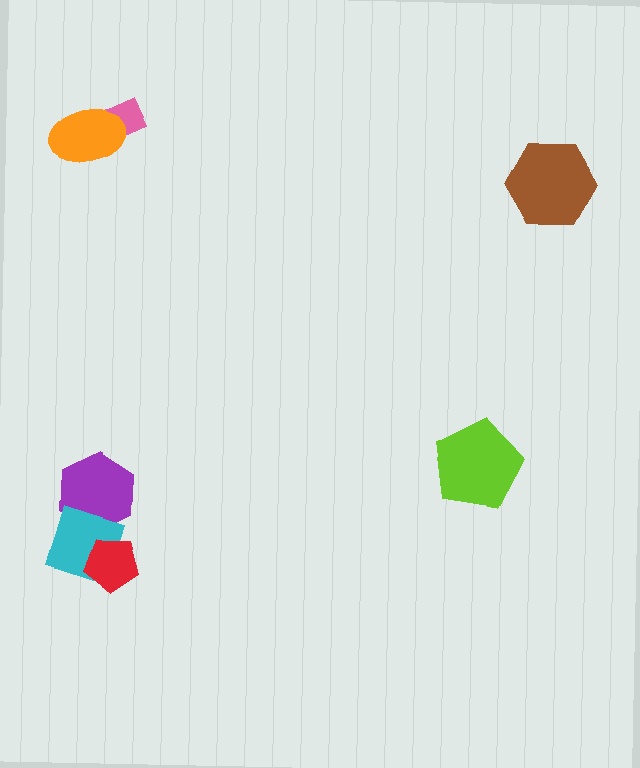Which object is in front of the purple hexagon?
The cyan square is in front of the purple hexagon.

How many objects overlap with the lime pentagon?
0 objects overlap with the lime pentagon.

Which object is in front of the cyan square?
The red pentagon is in front of the cyan square.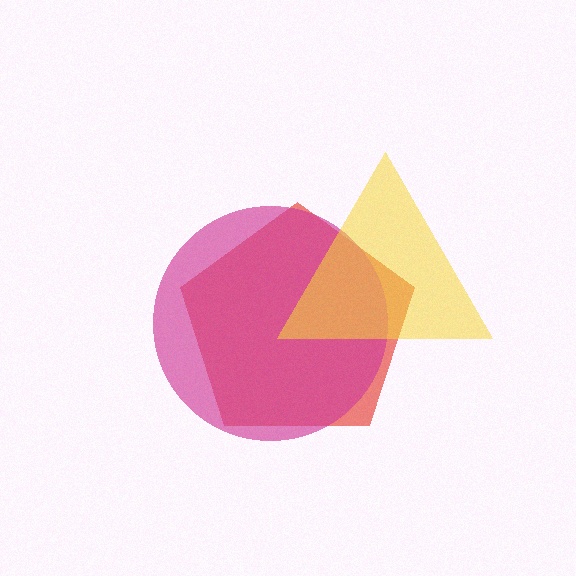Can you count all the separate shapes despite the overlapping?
Yes, there are 3 separate shapes.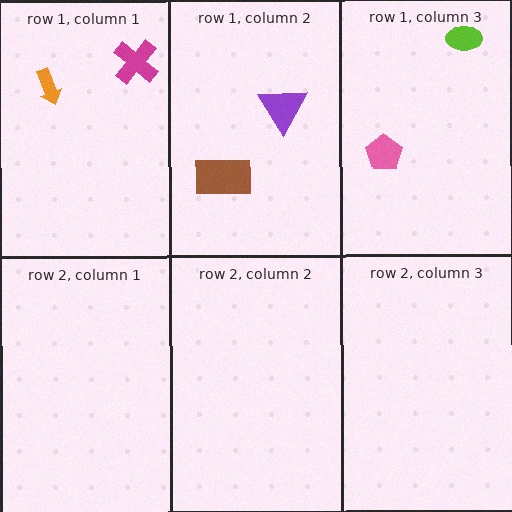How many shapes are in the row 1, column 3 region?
2.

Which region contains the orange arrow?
The row 1, column 1 region.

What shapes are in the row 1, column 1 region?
The orange arrow, the magenta cross.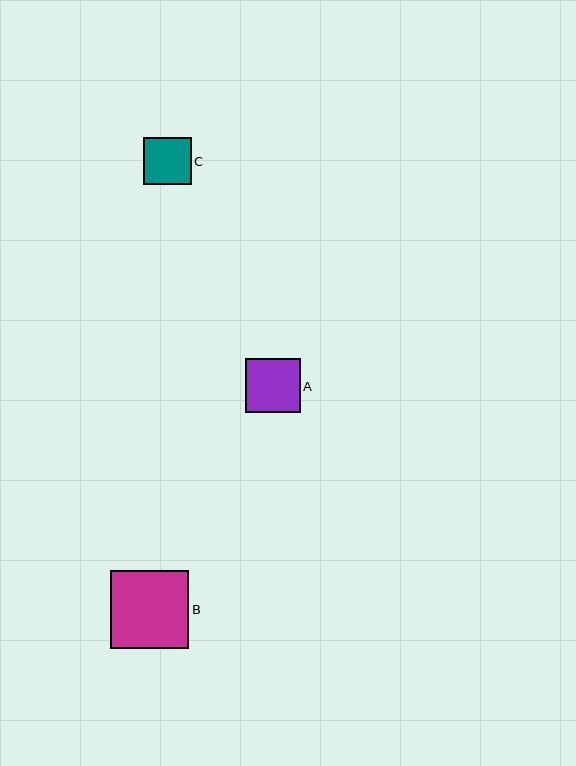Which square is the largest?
Square B is the largest with a size of approximately 78 pixels.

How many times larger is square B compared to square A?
Square B is approximately 1.4 times the size of square A.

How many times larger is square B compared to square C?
Square B is approximately 1.6 times the size of square C.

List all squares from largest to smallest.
From largest to smallest: B, A, C.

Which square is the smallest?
Square C is the smallest with a size of approximately 47 pixels.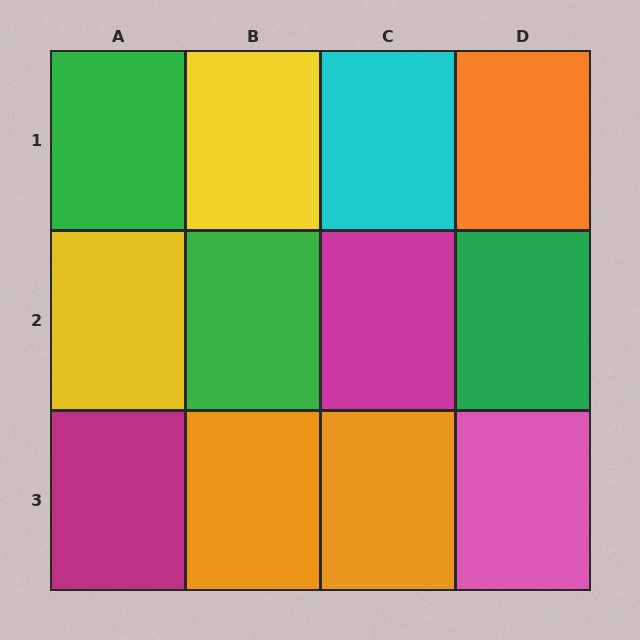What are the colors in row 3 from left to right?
Magenta, orange, orange, pink.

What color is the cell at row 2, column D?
Green.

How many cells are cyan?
1 cell is cyan.